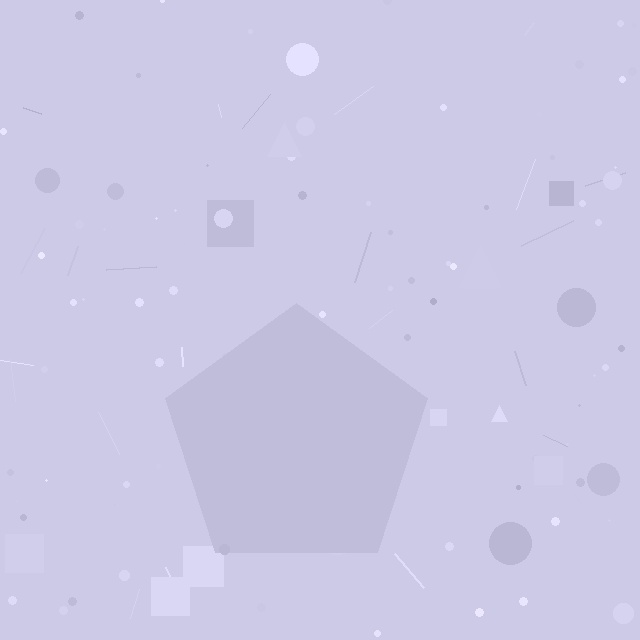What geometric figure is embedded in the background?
A pentagon is embedded in the background.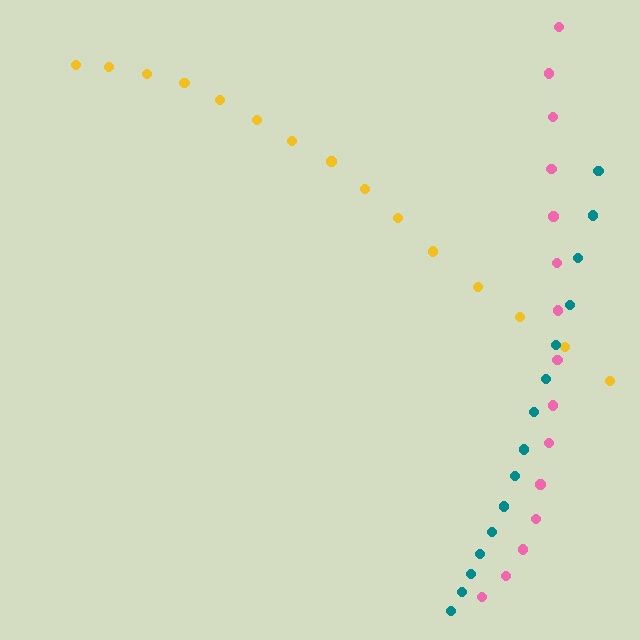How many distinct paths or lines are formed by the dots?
There are 3 distinct paths.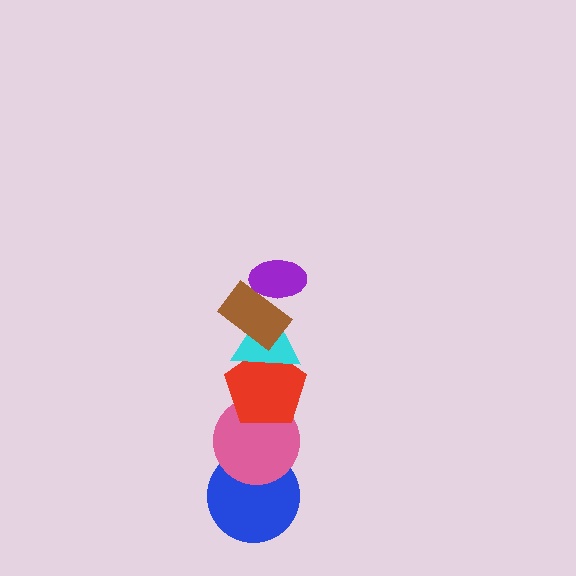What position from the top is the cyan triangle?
The cyan triangle is 3rd from the top.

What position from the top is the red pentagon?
The red pentagon is 4th from the top.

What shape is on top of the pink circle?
The red pentagon is on top of the pink circle.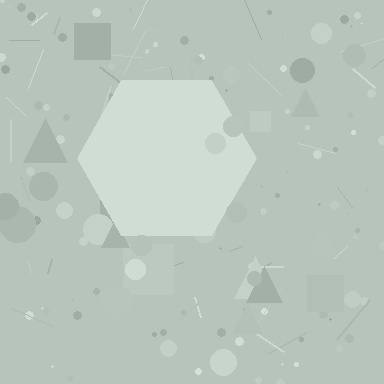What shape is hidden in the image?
A hexagon is hidden in the image.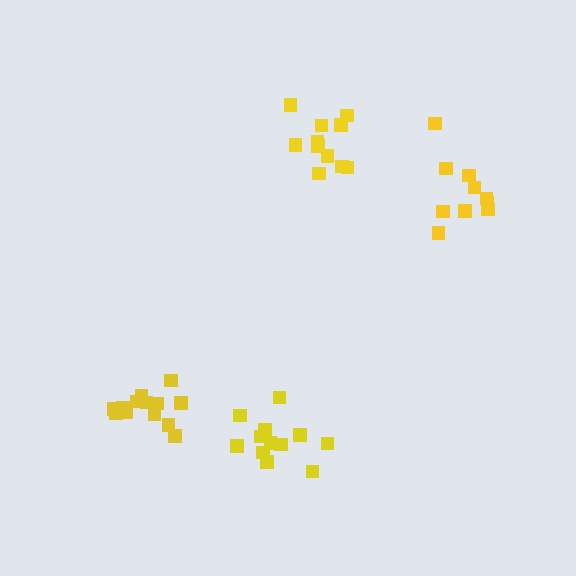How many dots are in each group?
Group 1: 12 dots, Group 2: 11 dots, Group 3: 10 dots, Group 4: 13 dots (46 total).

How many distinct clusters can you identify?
There are 4 distinct clusters.